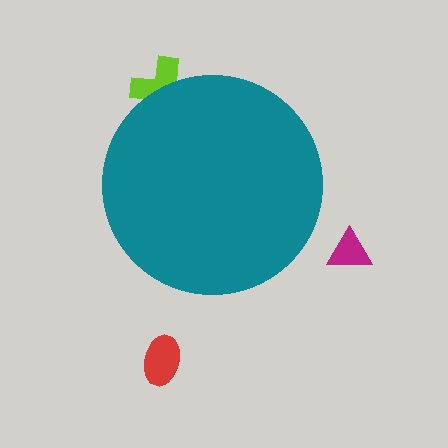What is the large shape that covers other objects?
A teal circle.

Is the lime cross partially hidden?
Yes, the lime cross is partially hidden behind the teal circle.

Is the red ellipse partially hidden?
No, the red ellipse is fully visible.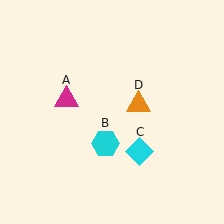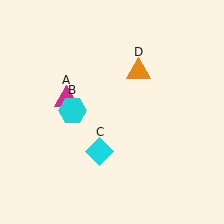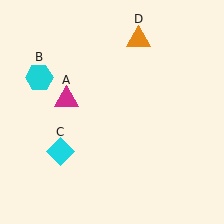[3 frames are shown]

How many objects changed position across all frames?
3 objects changed position: cyan hexagon (object B), cyan diamond (object C), orange triangle (object D).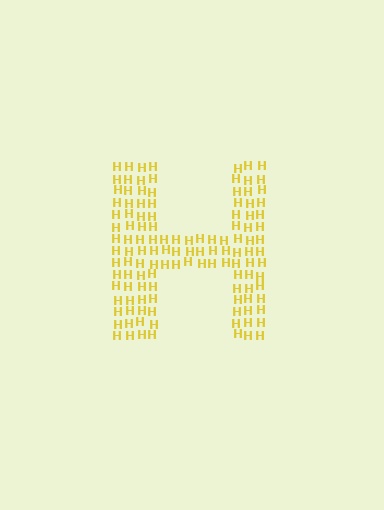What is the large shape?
The large shape is the letter H.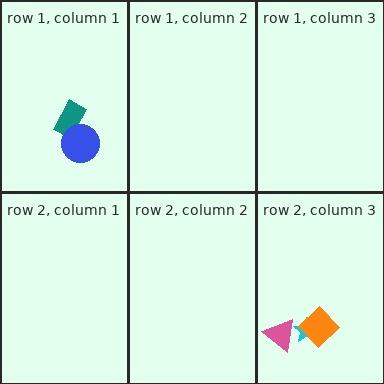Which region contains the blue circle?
The row 1, column 1 region.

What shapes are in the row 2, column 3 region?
The cyan star, the pink triangle, the orange diamond.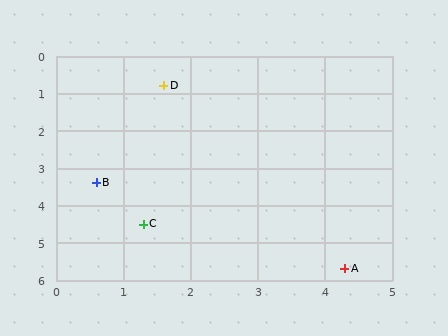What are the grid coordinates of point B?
Point B is at approximately (0.6, 3.4).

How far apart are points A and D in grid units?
Points A and D are about 5.6 grid units apart.